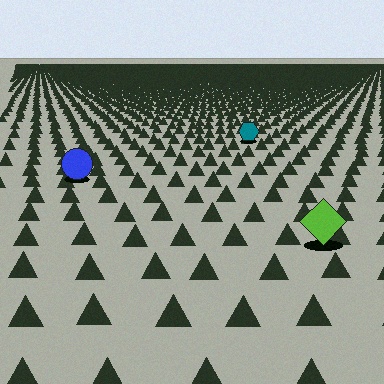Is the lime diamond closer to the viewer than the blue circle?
Yes. The lime diamond is closer — you can tell from the texture gradient: the ground texture is coarser near it.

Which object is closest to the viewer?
The lime diamond is closest. The texture marks near it are larger and more spread out.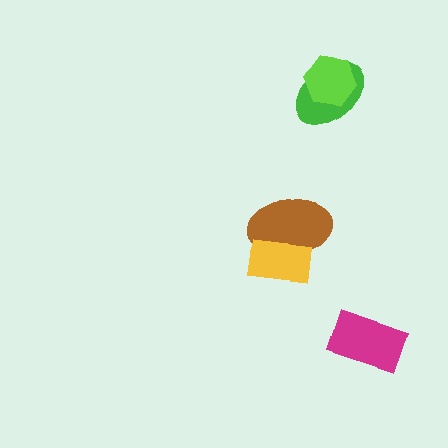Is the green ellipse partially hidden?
Yes, it is partially covered by another shape.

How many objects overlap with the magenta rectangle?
0 objects overlap with the magenta rectangle.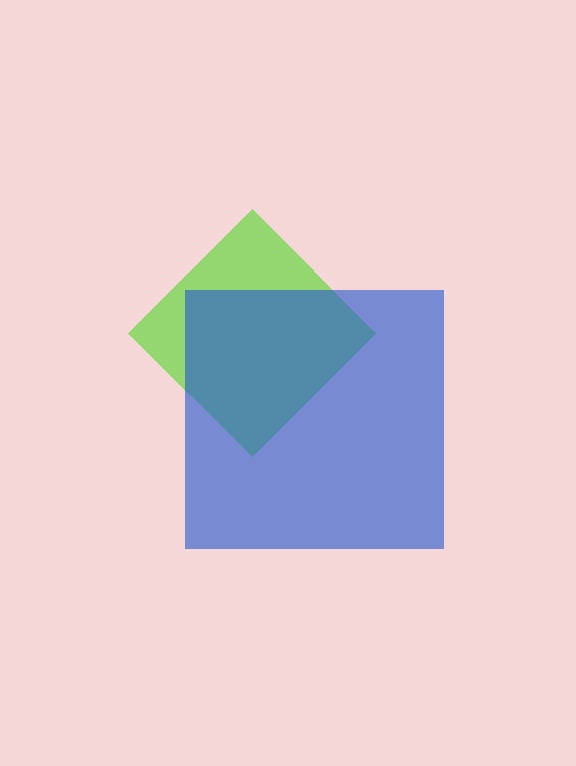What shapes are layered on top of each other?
The layered shapes are: a lime diamond, a blue square.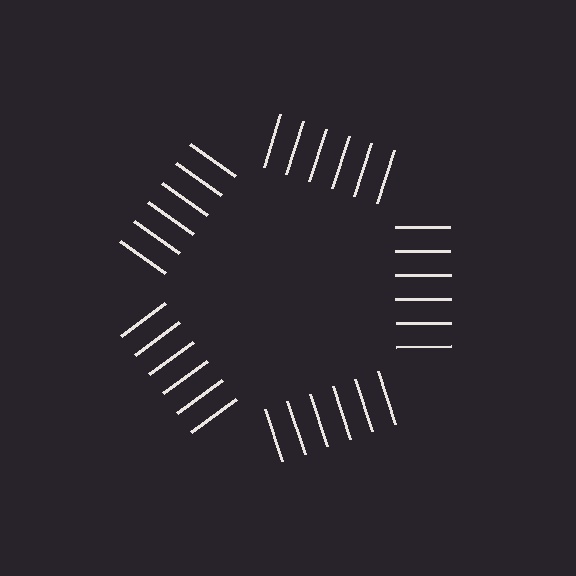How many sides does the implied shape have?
5 sides — the line-ends trace a pentagon.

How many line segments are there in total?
30 — 6 along each of the 5 edges.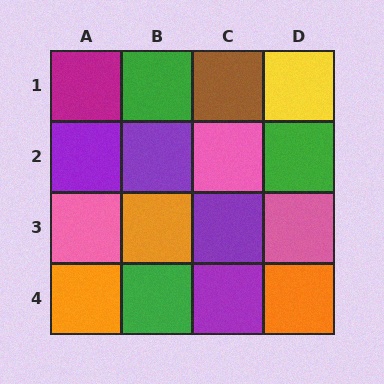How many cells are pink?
3 cells are pink.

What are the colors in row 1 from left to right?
Magenta, green, brown, yellow.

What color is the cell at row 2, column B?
Purple.